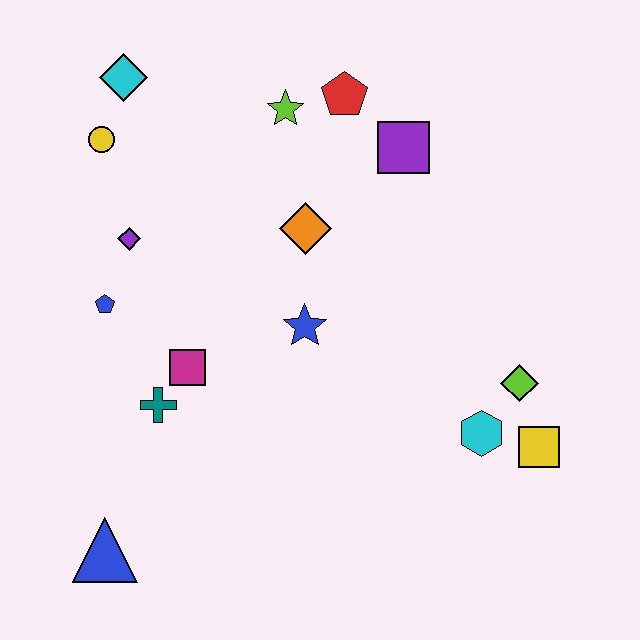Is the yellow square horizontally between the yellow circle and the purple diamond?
No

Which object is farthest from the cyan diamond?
The yellow square is farthest from the cyan diamond.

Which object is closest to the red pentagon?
The lime star is closest to the red pentagon.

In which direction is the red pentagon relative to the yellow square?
The red pentagon is above the yellow square.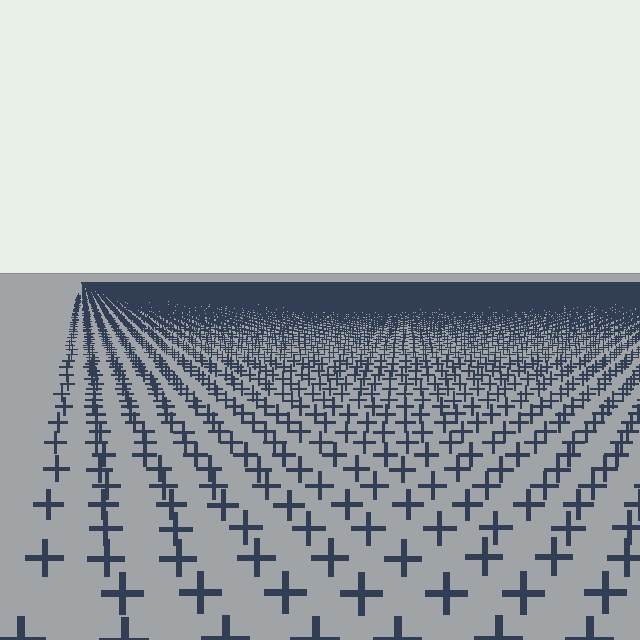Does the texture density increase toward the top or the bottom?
Density increases toward the top.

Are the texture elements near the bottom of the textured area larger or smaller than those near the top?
Larger. Near the bottom, elements are closer to the viewer and appear at a bigger on-screen size.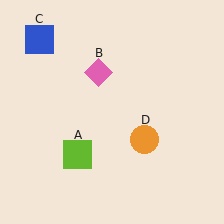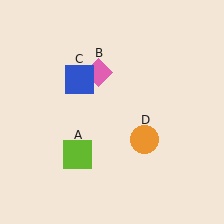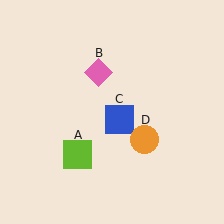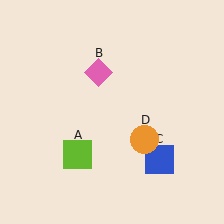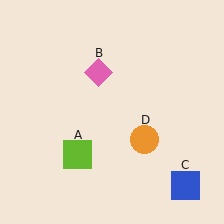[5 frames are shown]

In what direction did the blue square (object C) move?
The blue square (object C) moved down and to the right.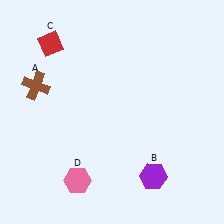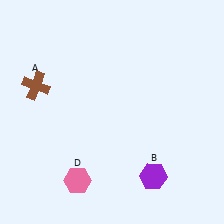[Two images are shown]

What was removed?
The red diamond (C) was removed in Image 2.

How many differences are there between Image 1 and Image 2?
There is 1 difference between the two images.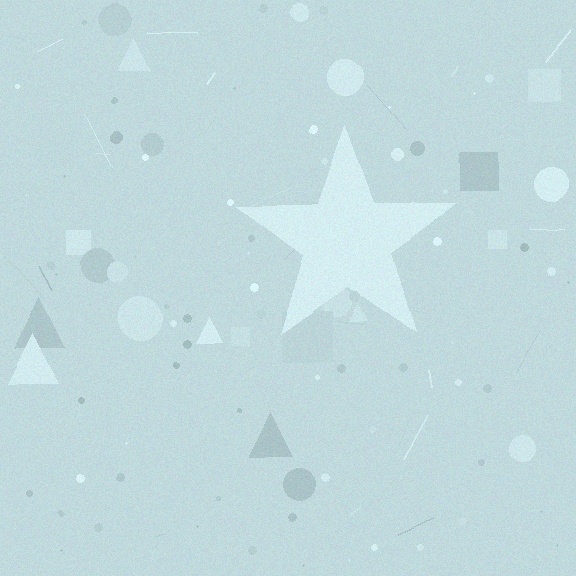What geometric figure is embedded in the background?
A star is embedded in the background.